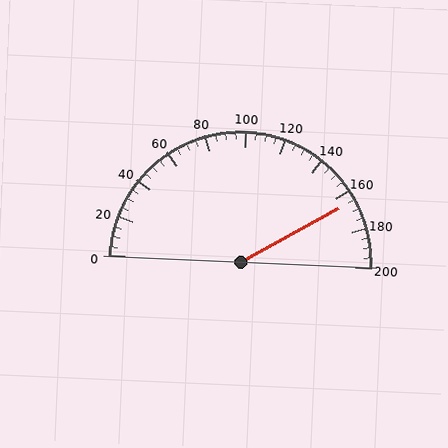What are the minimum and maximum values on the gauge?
The gauge ranges from 0 to 200.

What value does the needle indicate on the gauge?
The needle indicates approximately 165.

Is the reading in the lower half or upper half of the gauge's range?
The reading is in the upper half of the range (0 to 200).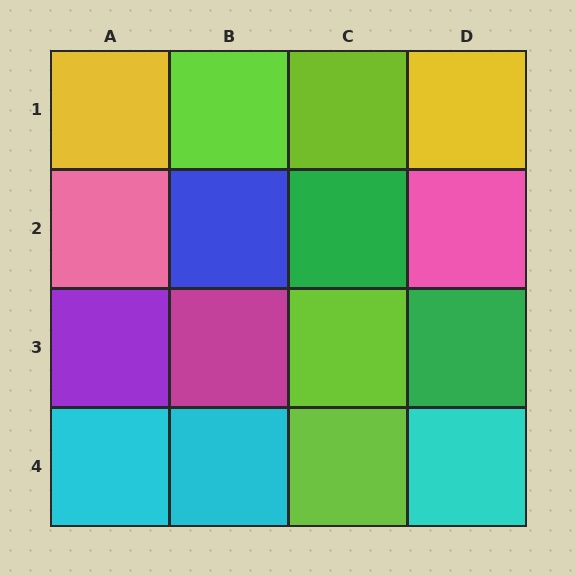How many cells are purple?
1 cell is purple.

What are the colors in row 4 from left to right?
Cyan, cyan, lime, cyan.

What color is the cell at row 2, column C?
Green.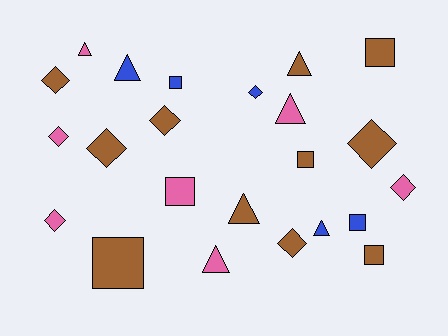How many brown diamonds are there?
There are 5 brown diamonds.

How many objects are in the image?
There are 23 objects.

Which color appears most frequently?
Brown, with 11 objects.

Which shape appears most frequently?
Diamond, with 9 objects.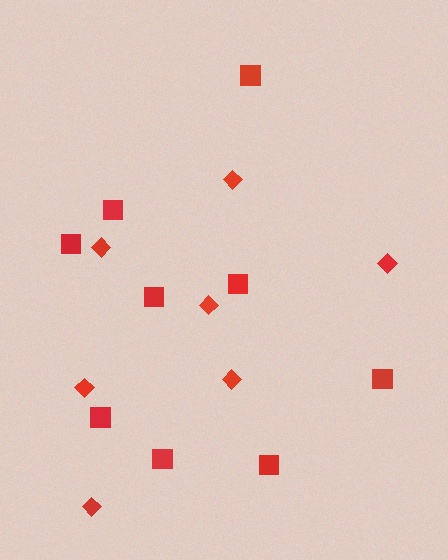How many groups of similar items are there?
There are 2 groups: one group of squares (9) and one group of diamonds (7).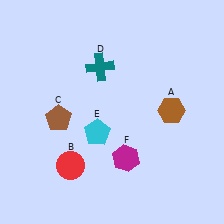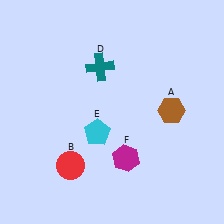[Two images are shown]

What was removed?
The brown pentagon (C) was removed in Image 2.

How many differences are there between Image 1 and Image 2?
There is 1 difference between the two images.